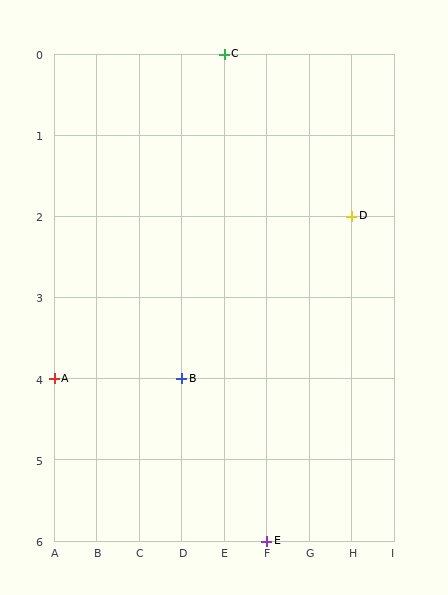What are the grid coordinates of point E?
Point E is at grid coordinates (F, 6).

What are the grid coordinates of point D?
Point D is at grid coordinates (H, 2).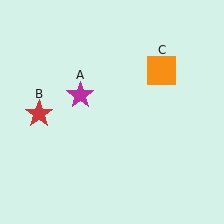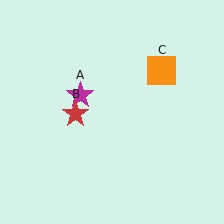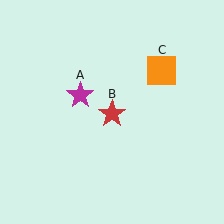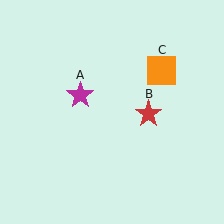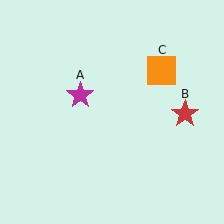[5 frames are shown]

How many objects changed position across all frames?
1 object changed position: red star (object B).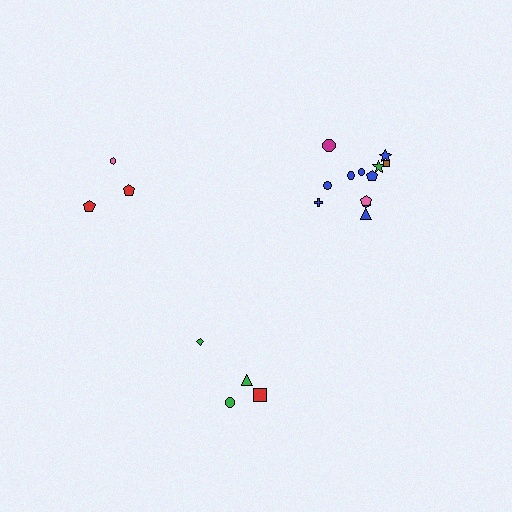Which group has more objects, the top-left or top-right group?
The top-right group.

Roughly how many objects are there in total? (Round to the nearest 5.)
Roughly 20 objects in total.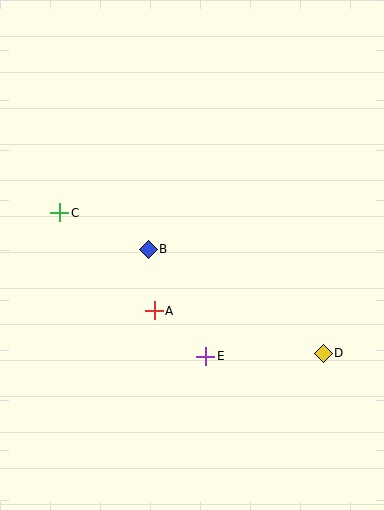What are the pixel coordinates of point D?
Point D is at (323, 353).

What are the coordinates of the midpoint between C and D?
The midpoint between C and D is at (191, 283).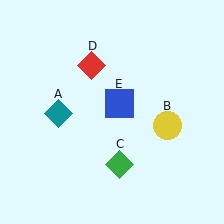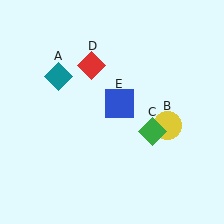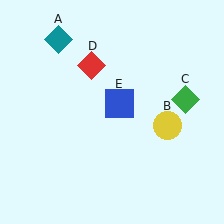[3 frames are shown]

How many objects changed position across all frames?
2 objects changed position: teal diamond (object A), green diamond (object C).